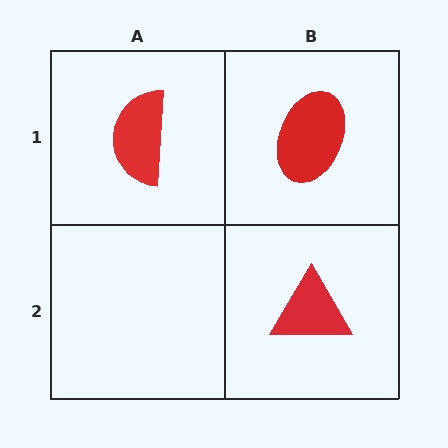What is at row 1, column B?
A red ellipse.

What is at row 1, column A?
A red semicircle.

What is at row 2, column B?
A red triangle.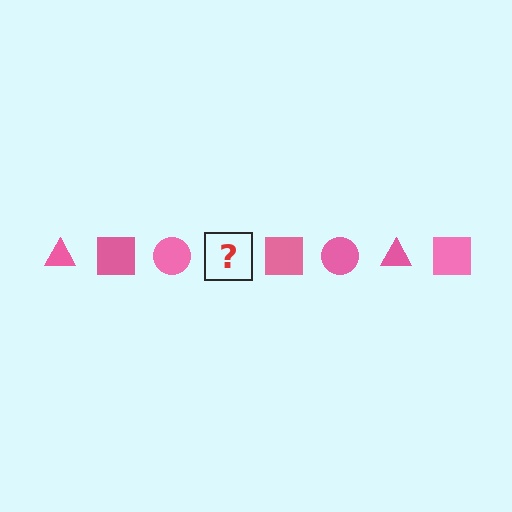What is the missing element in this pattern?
The missing element is a pink triangle.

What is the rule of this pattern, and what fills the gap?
The rule is that the pattern cycles through triangle, square, circle shapes in pink. The gap should be filled with a pink triangle.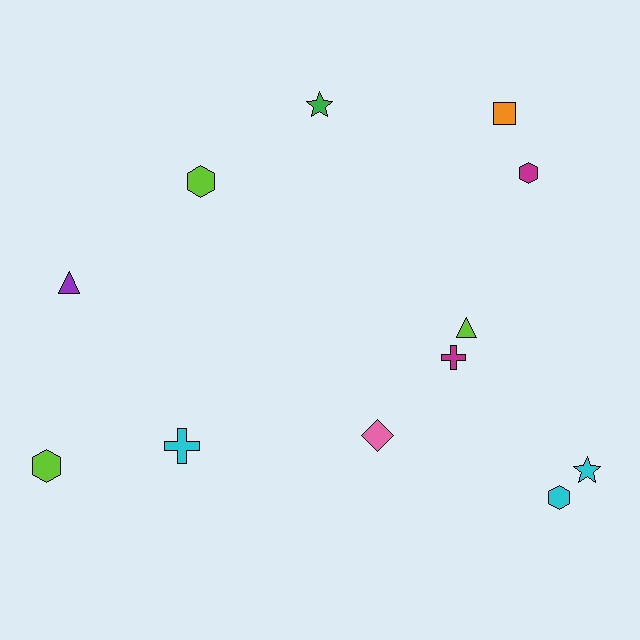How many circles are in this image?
There are no circles.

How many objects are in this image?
There are 12 objects.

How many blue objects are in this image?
There are no blue objects.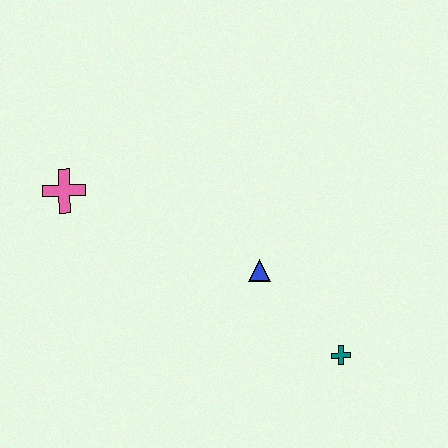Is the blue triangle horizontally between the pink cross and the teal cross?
Yes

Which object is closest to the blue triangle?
The teal cross is closest to the blue triangle.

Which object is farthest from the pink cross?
The teal cross is farthest from the pink cross.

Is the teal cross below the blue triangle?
Yes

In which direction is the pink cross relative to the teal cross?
The pink cross is to the left of the teal cross.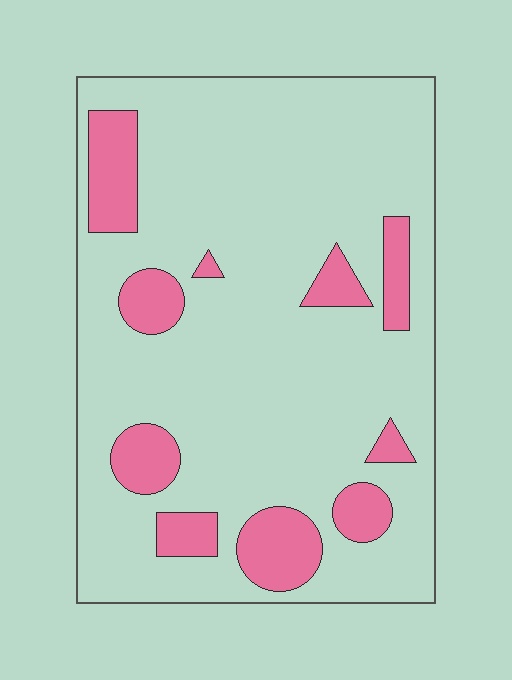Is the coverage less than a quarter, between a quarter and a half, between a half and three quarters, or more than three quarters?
Less than a quarter.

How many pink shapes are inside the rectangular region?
10.